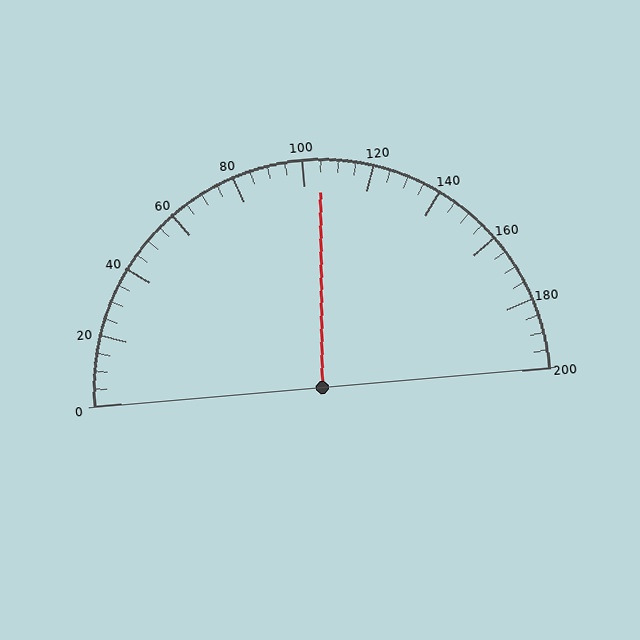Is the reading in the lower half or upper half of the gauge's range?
The reading is in the upper half of the range (0 to 200).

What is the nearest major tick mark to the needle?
The nearest major tick mark is 100.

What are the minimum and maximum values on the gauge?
The gauge ranges from 0 to 200.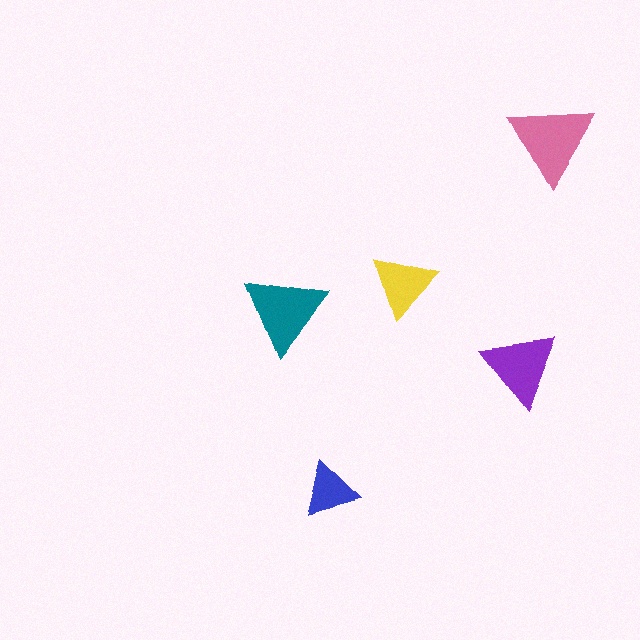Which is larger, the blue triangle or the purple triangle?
The purple one.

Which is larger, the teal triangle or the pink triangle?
The pink one.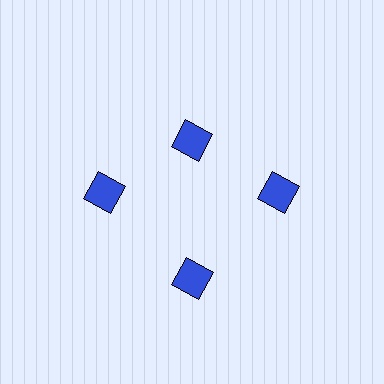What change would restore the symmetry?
The symmetry would be restored by moving it outward, back onto the ring so that all 4 diamonds sit at equal angles and equal distance from the center.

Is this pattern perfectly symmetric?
No. The 4 blue diamonds are arranged in a ring, but one element near the 12 o'clock position is pulled inward toward the center, breaking the 4-fold rotational symmetry.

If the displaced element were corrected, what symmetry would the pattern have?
It would have 4-fold rotational symmetry — the pattern would map onto itself every 90 degrees.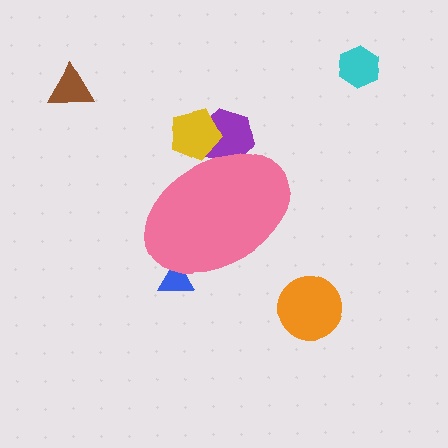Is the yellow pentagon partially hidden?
Yes, the yellow pentagon is partially hidden behind the pink ellipse.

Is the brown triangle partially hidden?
No, the brown triangle is fully visible.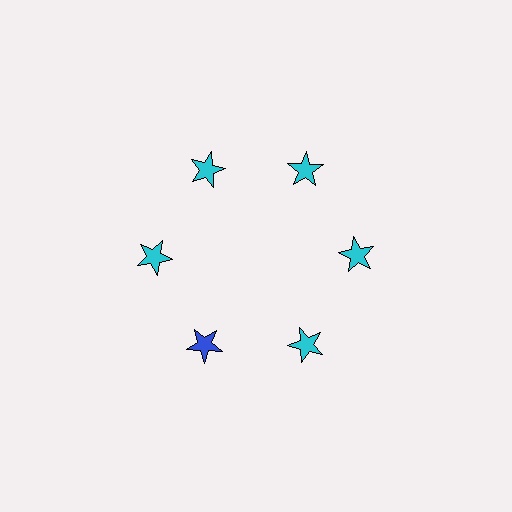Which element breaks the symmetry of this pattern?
The blue star at roughly the 7 o'clock position breaks the symmetry. All other shapes are cyan stars.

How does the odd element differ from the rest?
It has a different color: blue instead of cyan.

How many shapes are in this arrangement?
There are 6 shapes arranged in a ring pattern.